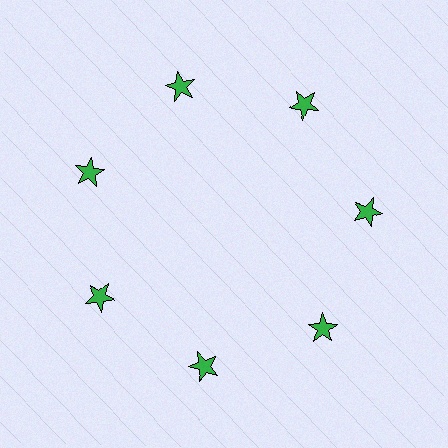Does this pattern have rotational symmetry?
Yes, this pattern has 7-fold rotational symmetry. It looks the same after rotating 51 degrees around the center.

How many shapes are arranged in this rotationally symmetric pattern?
There are 7 shapes, arranged in 7 groups of 1.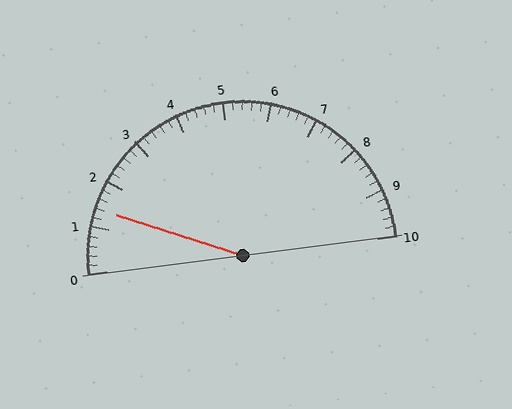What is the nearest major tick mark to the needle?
The nearest major tick mark is 1.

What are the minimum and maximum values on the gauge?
The gauge ranges from 0 to 10.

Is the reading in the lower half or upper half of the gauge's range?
The reading is in the lower half of the range (0 to 10).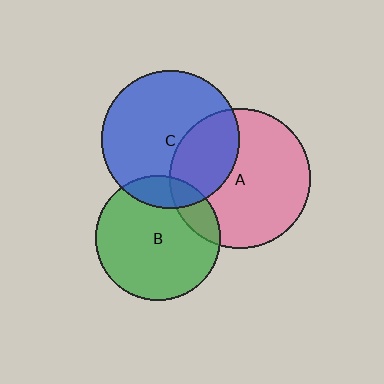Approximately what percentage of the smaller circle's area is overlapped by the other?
Approximately 15%.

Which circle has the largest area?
Circle A (pink).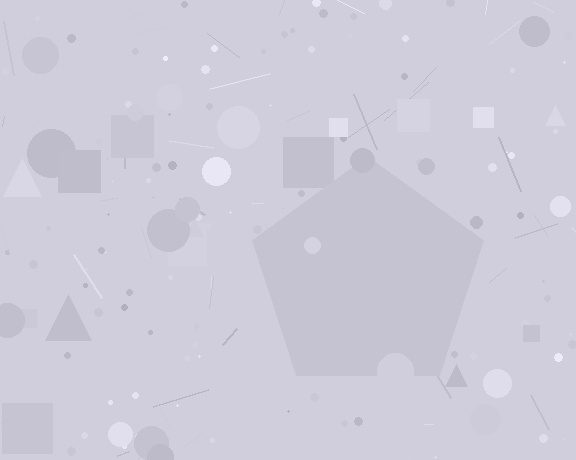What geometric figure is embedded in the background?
A pentagon is embedded in the background.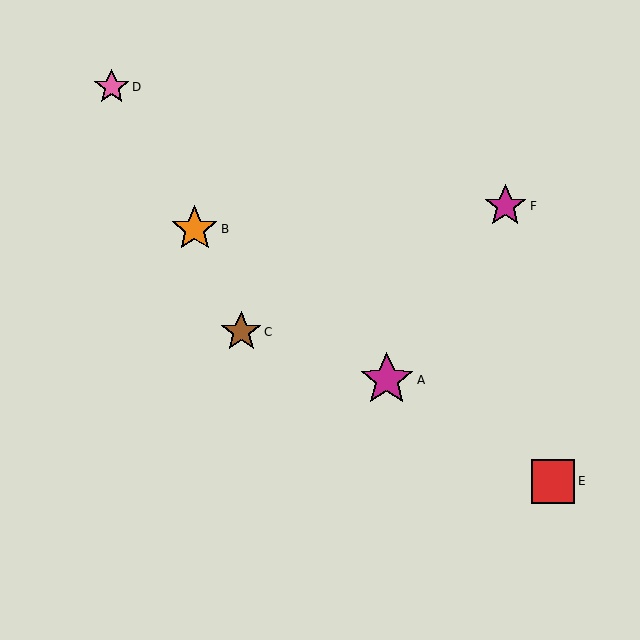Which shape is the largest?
The magenta star (labeled A) is the largest.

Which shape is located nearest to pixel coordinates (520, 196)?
The magenta star (labeled F) at (505, 206) is nearest to that location.